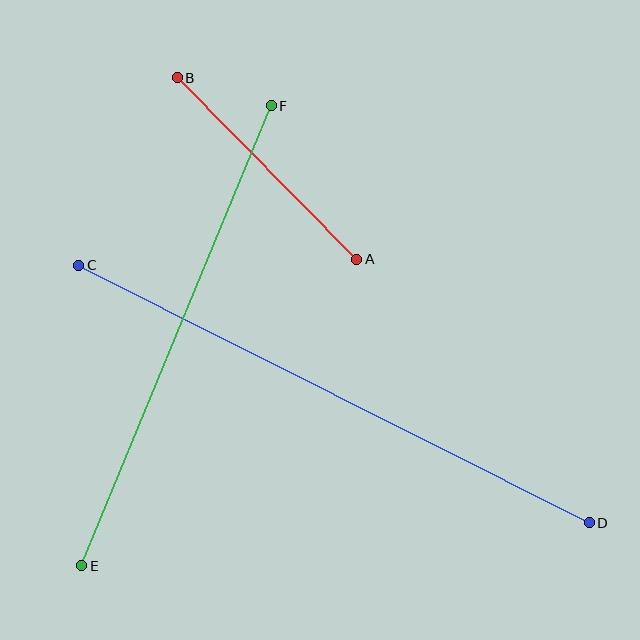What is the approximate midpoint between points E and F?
The midpoint is at approximately (177, 336) pixels.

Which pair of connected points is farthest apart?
Points C and D are farthest apart.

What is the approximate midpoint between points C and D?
The midpoint is at approximately (334, 394) pixels.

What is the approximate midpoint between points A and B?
The midpoint is at approximately (267, 169) pixels.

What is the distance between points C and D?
The distance is approximately 572 pixels.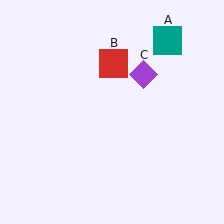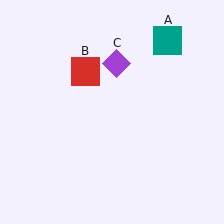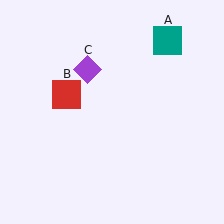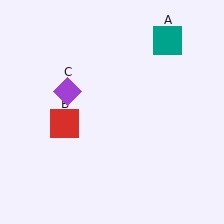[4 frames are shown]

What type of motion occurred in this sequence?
The red square (object B), purple diamond (object C) rotated counterclockwise around the center of the scene.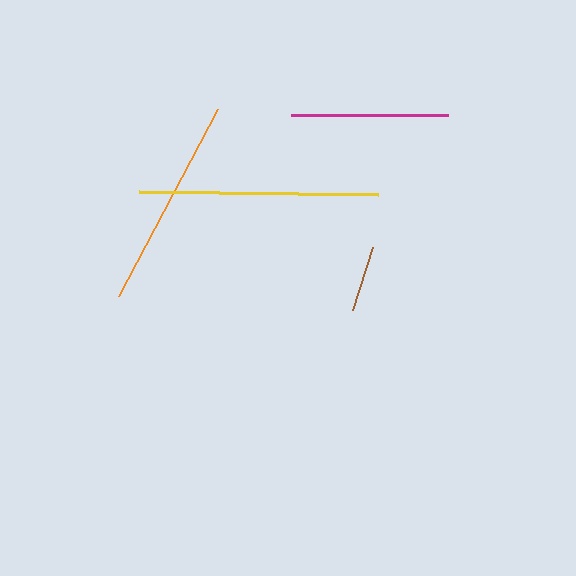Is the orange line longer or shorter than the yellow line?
The yellow line is longer than the orange line.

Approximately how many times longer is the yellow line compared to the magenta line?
The yellow line is approximately 1.5 times the length of the magenta line.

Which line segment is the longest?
The yellow line is the longest at approximately 239 pixels.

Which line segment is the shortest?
The brown line is the shortest at approximately 66 pixels.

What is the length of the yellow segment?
The yellow segment is approximately 239 pixels long.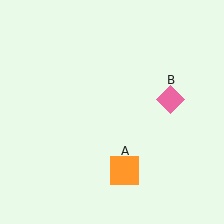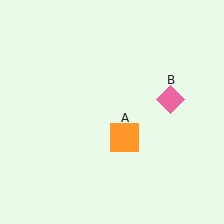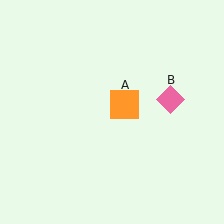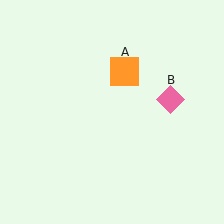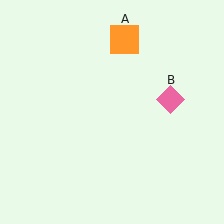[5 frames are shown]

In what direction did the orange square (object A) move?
The orange square (object A) moved up.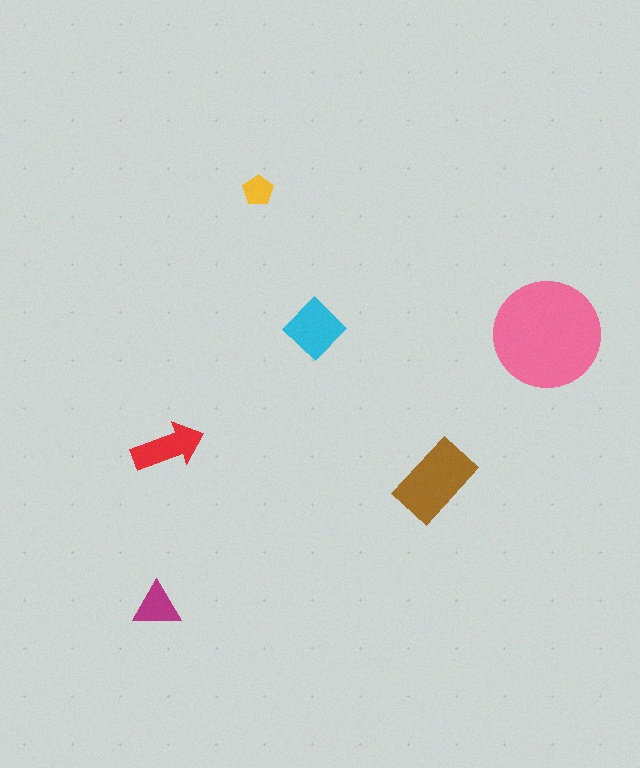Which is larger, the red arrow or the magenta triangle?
The red arrow.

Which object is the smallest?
The yellow pentagon.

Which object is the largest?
The pink circle.